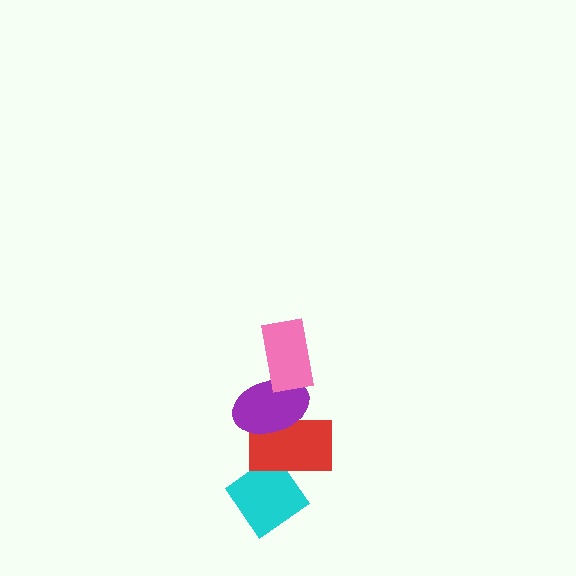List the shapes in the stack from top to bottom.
From top to bottom: the pink rectangle, the purple ellipse, the red rectangle, the cyan diamond.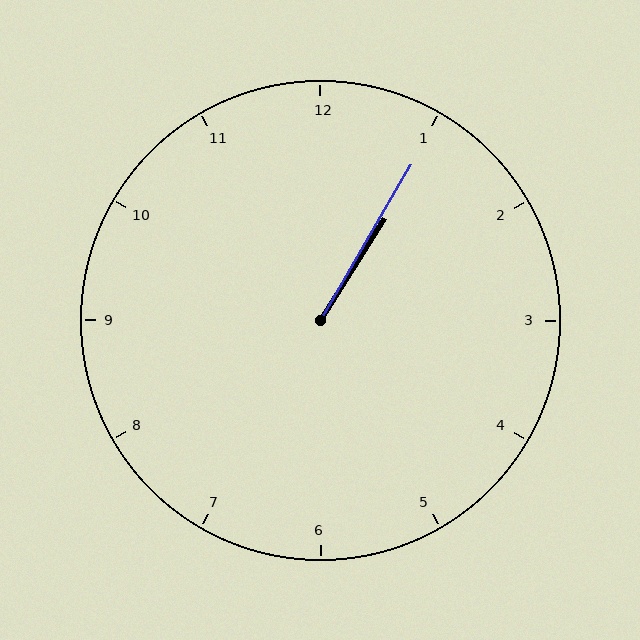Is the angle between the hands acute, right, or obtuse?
It is acute.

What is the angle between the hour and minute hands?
Approximately 2 degrees.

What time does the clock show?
1:05.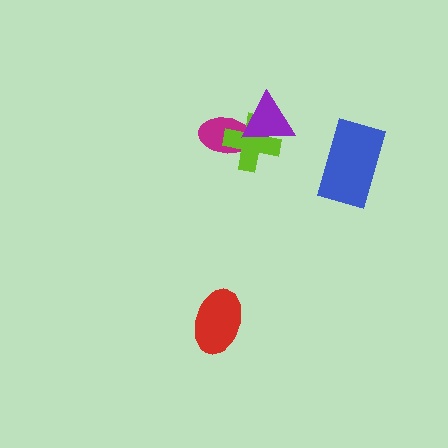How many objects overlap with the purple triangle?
2 objects overlap with the purple triangle.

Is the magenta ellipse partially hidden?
Yes, it is partially covered by another shape.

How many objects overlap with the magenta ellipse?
2 objects overlap with the magenta ellipse.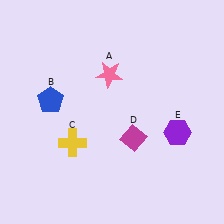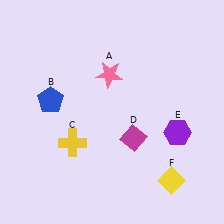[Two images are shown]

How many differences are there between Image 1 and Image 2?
There is 1 difference between the two images.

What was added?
A yellow diamond (F) was added in Image 2.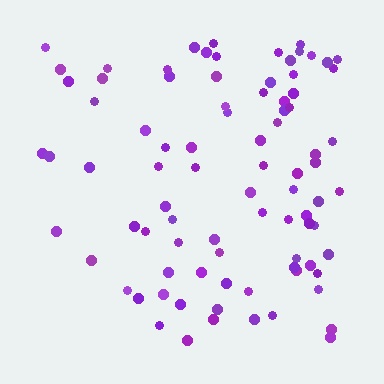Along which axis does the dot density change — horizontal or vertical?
Horizontal.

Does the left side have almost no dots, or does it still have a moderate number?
Still a moderate number, just noticeably fewer than the right.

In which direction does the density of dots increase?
From left to right, with the right side densest.